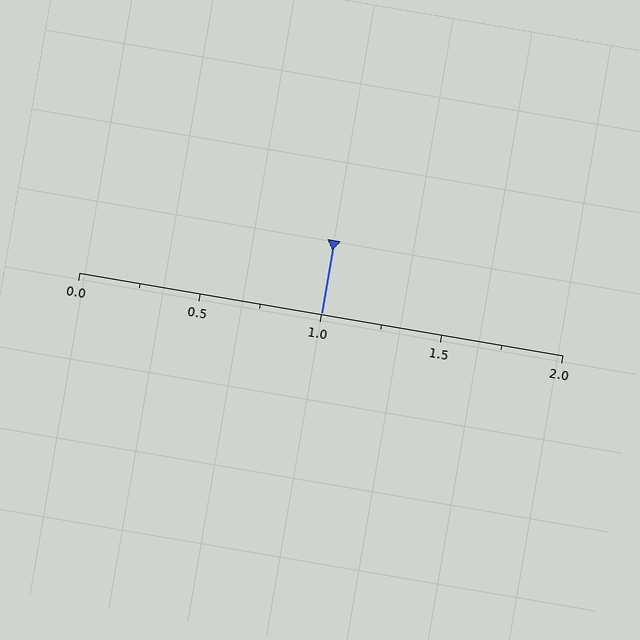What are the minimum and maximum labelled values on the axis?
The axis runs from 0.0 to 2.0.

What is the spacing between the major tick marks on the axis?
The major ticks are spaced 0.5 apart.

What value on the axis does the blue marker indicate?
The marker indicates approximately 1.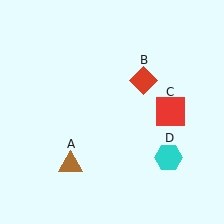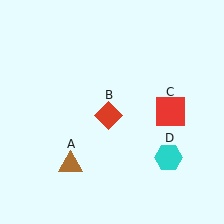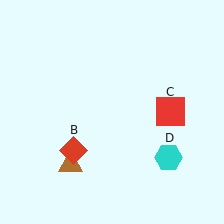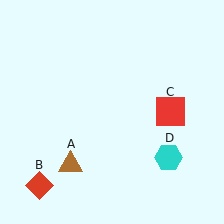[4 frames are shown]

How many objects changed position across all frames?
1 object changed position: red diamond (object B).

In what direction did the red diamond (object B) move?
The red diamond (object B) moved down and to the left.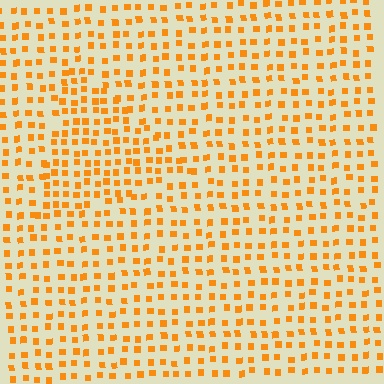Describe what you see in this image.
The image contains small orange elements arranged at two different densities. A triangle-shaped region is visible where the elements are more densely packed than the surrounding area.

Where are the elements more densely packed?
The elements are more densely packed inside the triangle boundary.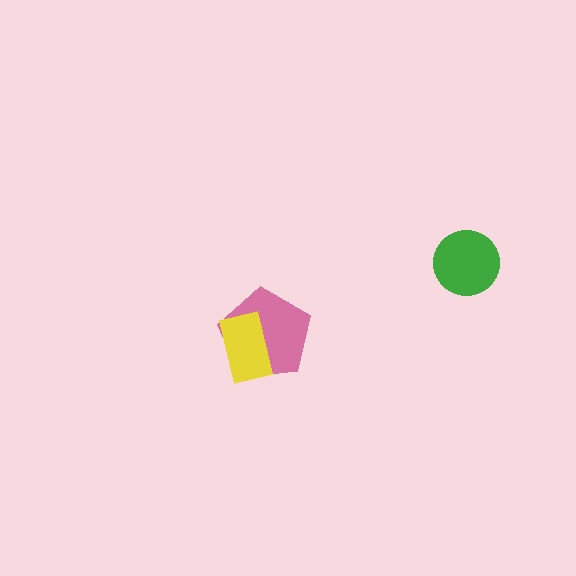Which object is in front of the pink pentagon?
The yellow rectangle is in front of the pink pentagon.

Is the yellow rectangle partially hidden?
No, no other shape covers it.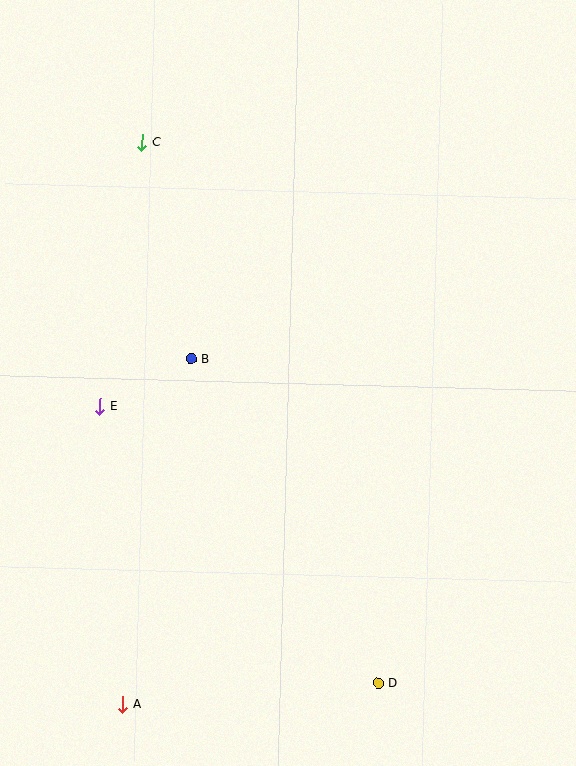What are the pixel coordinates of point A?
Point A is at (123, 704).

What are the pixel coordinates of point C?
Point C is at (142, 142).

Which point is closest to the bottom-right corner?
Point D is closest to the bottom-right corner.